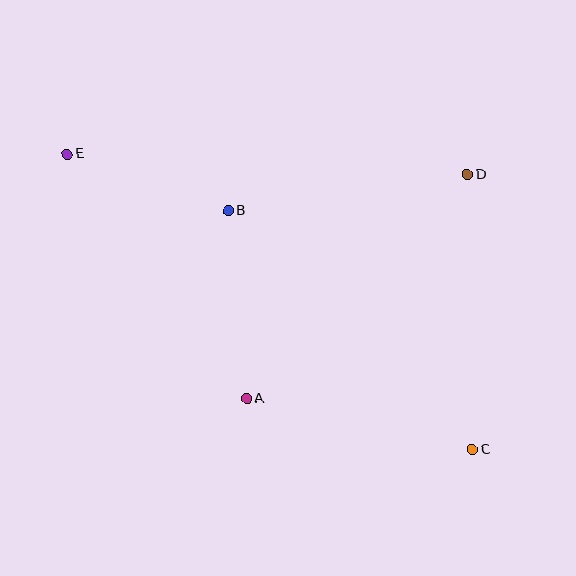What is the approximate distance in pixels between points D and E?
The distance between D and E is approximately 401 pixels.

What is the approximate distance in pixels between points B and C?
The distance between B and C is approximately 341 pixels.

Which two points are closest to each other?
Points B and E are closest to each other.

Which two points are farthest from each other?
Points C and E are farthest from each other.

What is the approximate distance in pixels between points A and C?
The distance between A and C is approximately 232 pixels.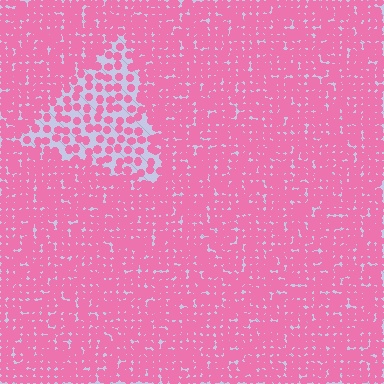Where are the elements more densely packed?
The elements are more densely packed outside the triangle boundary.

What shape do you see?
I see a triangle.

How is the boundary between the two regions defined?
The boundary is defined by a change in element density (approximately 2.2x ratio). All elements are the same color, size, and shape.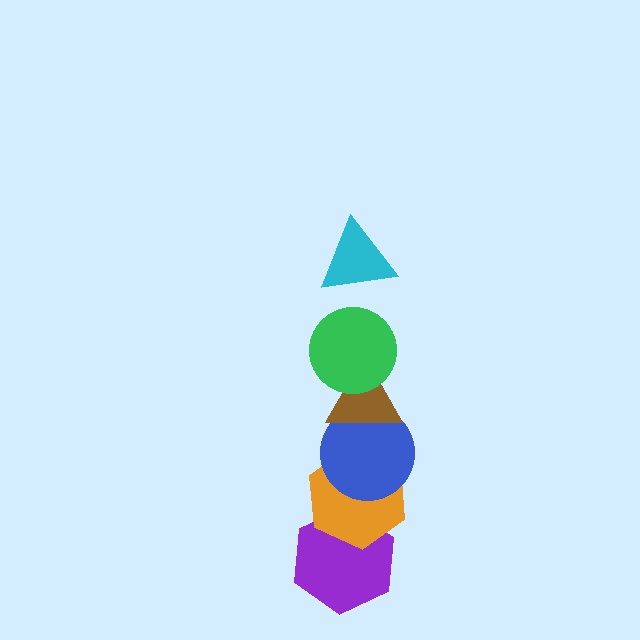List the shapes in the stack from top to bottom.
From top to bottom: the cyan triangle, the green circle, the brown triangle, the blue circle, the orange hexagon, the purple hexagon.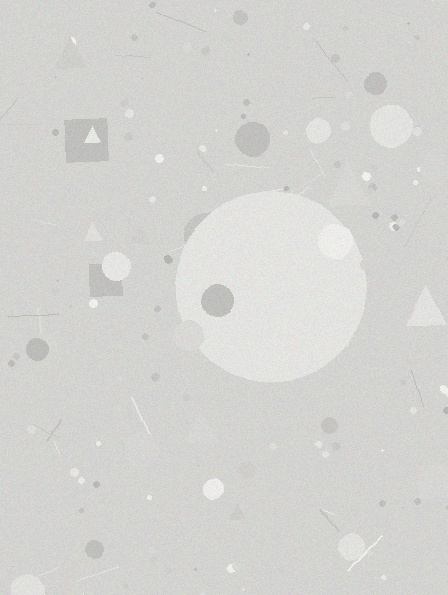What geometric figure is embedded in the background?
A circle is embedded in the background.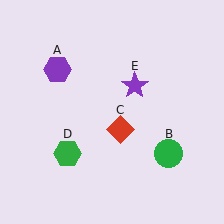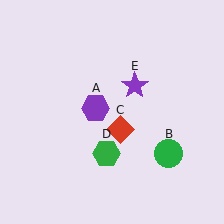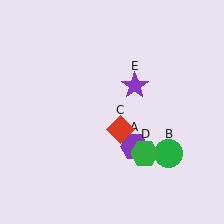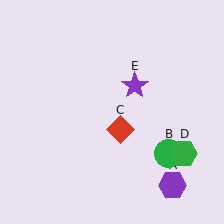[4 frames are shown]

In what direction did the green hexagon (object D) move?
The green hexagon (object D) moved right.